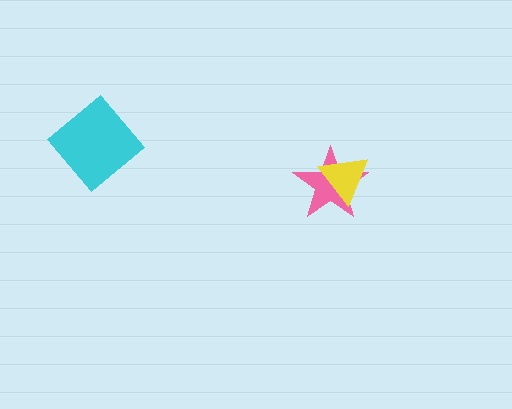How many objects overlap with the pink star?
1 object overlaps with the pink star.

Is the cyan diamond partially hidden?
No, no other shape covers it.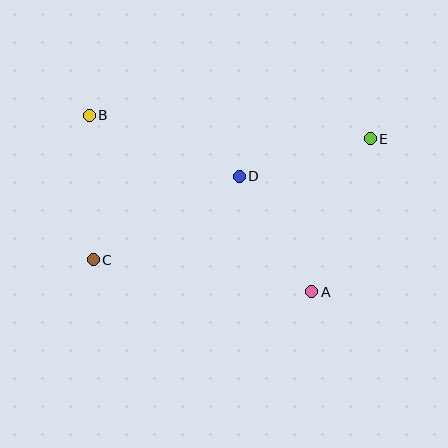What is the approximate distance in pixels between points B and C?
The distance between B and C is approximately 145 pixels.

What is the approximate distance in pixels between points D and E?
The distance between D and E is approximately 136 pixels.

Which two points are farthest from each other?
Points C and E are farthest from each other.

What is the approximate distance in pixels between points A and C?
The distance between A and C is approximately 220 pixels.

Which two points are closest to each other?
Points A and D are closest to each other.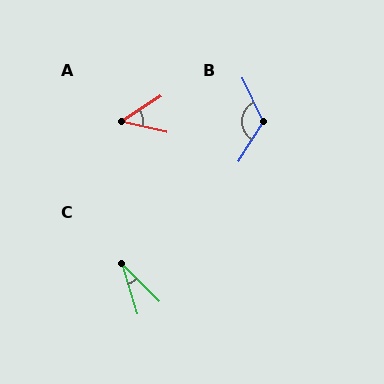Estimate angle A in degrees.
Approximately 45 degrees.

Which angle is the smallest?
C, at approximately 29 degrees.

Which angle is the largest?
B, at approximately 123 degrees.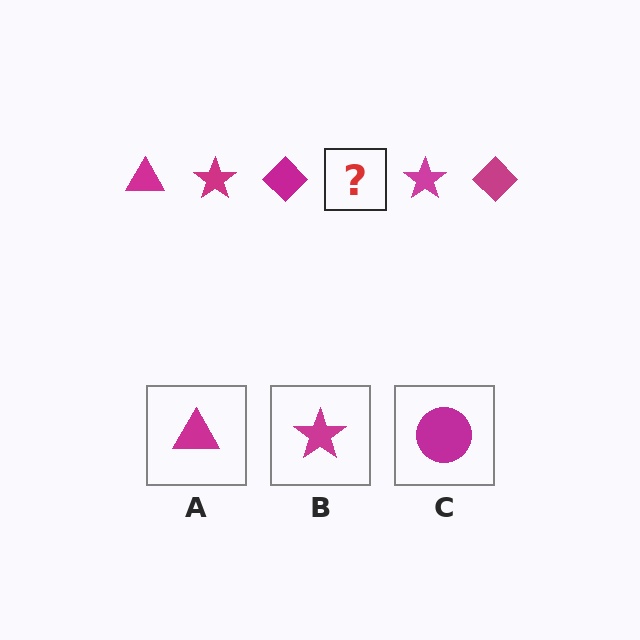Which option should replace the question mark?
Option A.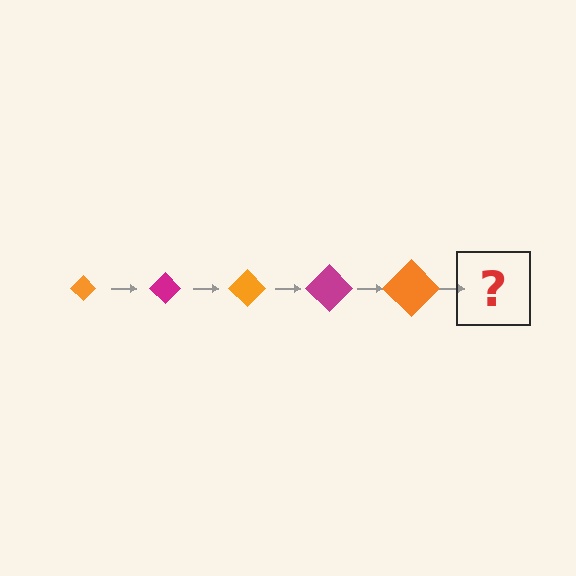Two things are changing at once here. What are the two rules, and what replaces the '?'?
The two rules are that the diamond grows larger each step and the color cycles through orange and magenta. The '?' should be a magenta diamond, larger than the previous one.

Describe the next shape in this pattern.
It should be a magenta diamond, larger than the previous one.